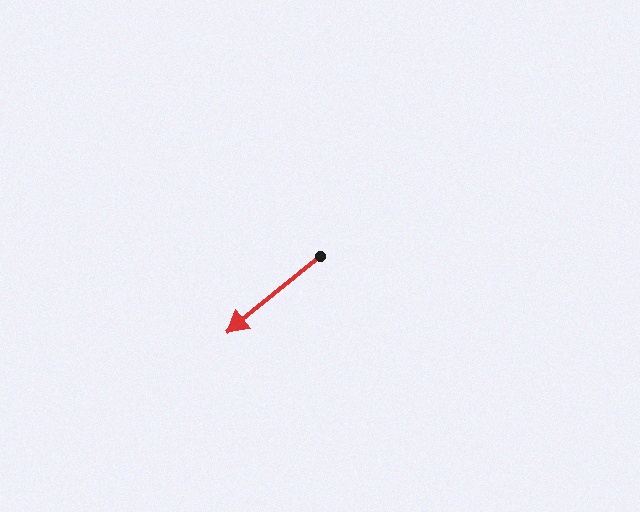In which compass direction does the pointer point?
Southwest.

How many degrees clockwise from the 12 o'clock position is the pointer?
Approximately 231 degrees.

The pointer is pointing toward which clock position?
Roughly 8 o'clock.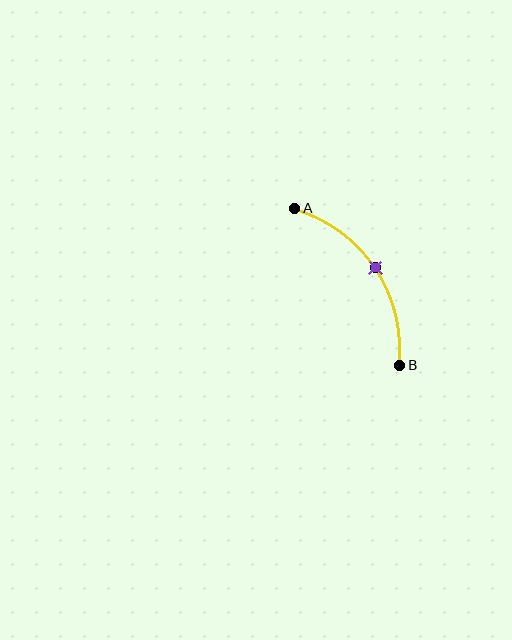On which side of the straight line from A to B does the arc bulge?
The arc bulges above and to the right of the straight line connecting A and B.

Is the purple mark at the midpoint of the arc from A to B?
Yes. The purple mark lies on the arc at equal arc-length from both A and B — it is the arc midpoint.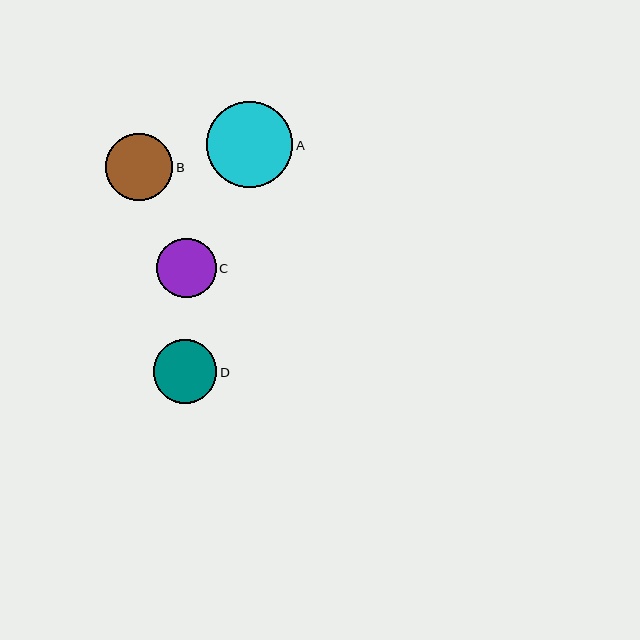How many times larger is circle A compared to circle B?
Circle A is approximately 1.3 times the size of circle B.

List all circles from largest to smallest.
From largest to smallest: A, B, D, C.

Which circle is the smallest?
Circle C is the smallest with a size of approximately 60 pixels.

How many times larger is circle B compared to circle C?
Circle B is approximately 1.1 times the size of circle C.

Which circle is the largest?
Circle A is the largest with a size of approximately 87 pixels.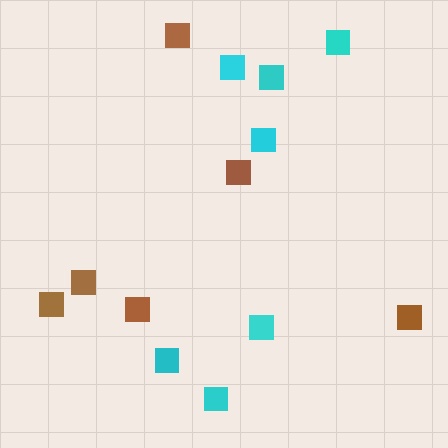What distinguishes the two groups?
There are 2 groups: one group of brown squares (6) and one group of cyan squares (7).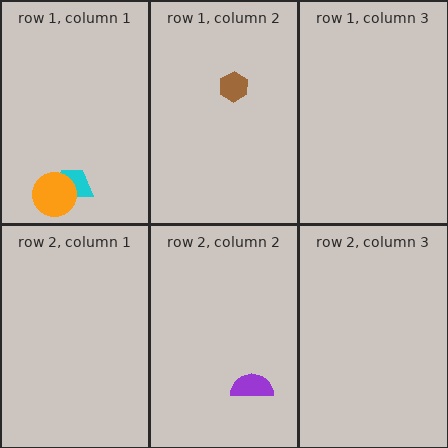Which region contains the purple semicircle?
The row 2, column 2 region.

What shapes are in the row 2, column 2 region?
The purple semicircle.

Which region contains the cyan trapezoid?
The row 1, column 1 region.